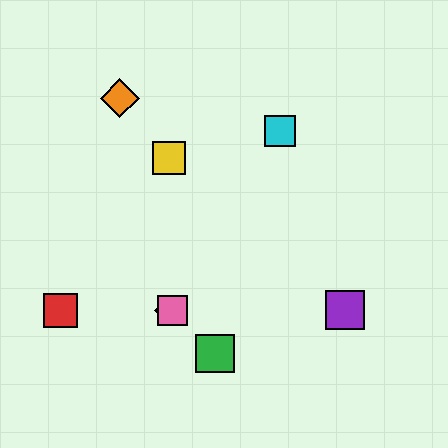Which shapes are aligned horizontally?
The red square, the blue diamond, the purple square, the pink square are aligned horizontally.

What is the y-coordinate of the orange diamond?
The orange diamond is at y≈98.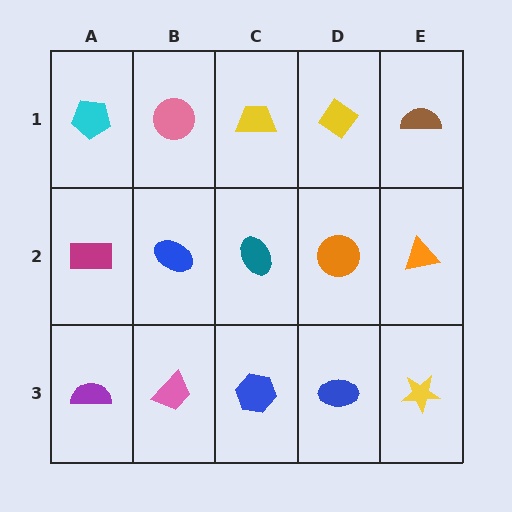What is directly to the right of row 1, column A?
A pink circle.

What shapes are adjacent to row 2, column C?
A yellow trapezoid (row 1, column C), a blue hexagon (row 3, column C), a blue ellipse (row 2, column B), an orange circle (row 2, column D).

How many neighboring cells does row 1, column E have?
2.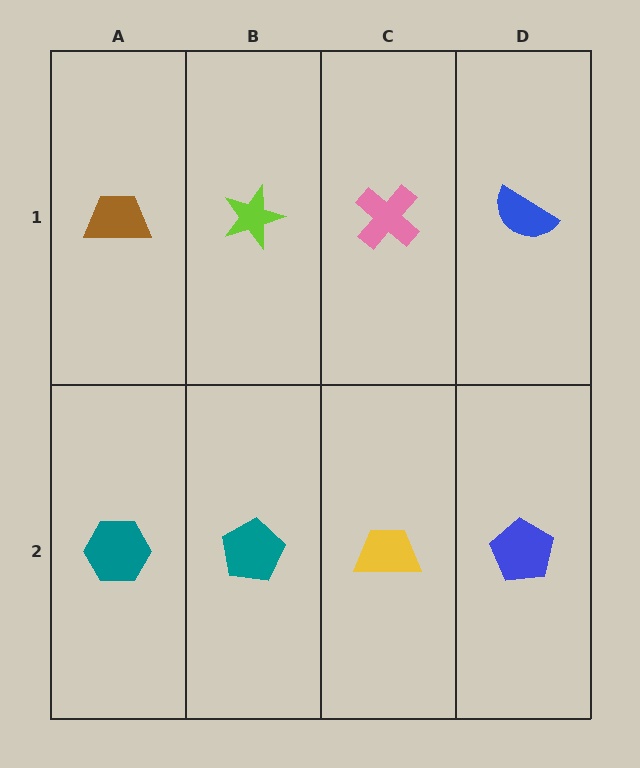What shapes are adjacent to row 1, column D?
A blue pentagon (row 2, column D), a pink cross (row 1, column C).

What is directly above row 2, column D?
A blue semicircle.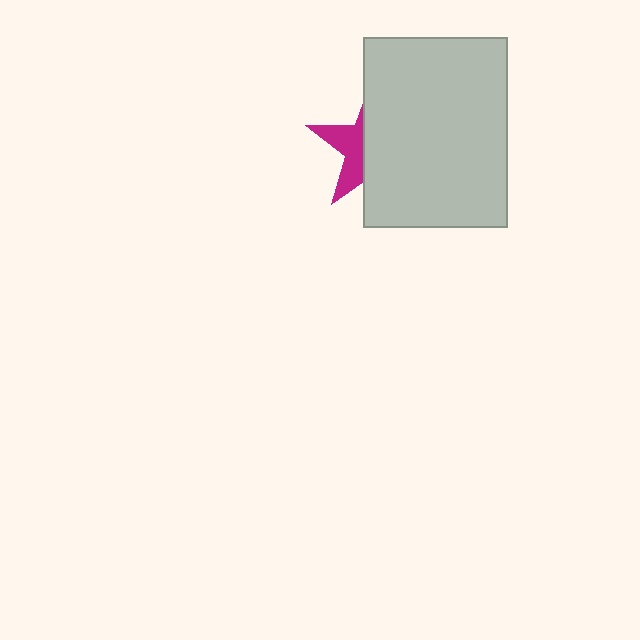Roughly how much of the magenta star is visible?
A small part of it is visible (roughly 36%).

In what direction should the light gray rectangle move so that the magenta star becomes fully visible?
The light gray rectangle should move right. That is the shortest direction to clear the overlap and leave the magenta star fully visible.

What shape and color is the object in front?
The object in front is a light gray rectangle.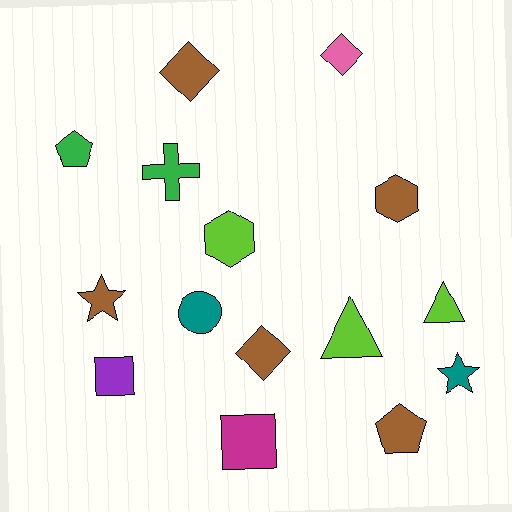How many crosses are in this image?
There is 1 cross.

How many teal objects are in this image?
There are 2 teal objects.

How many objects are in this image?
There are 15 objects.